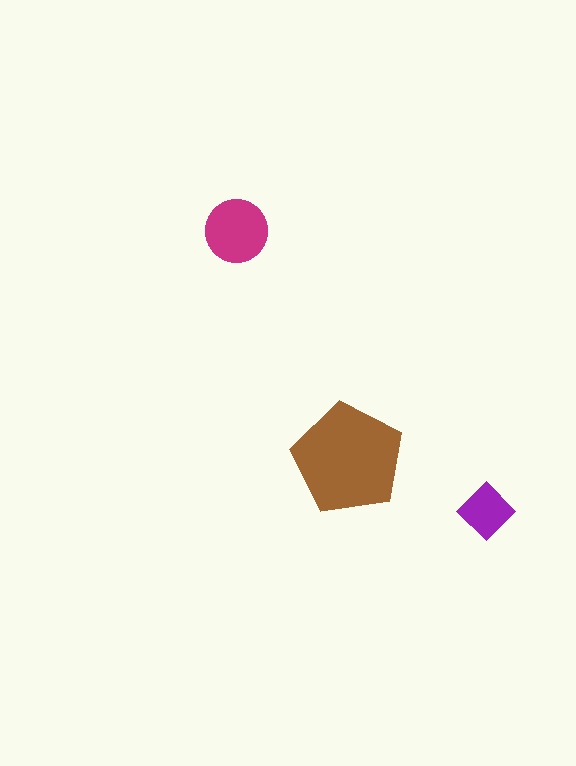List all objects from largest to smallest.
The brown pentagon, the magenta circle, the purple diamond.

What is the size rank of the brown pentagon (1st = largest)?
1st.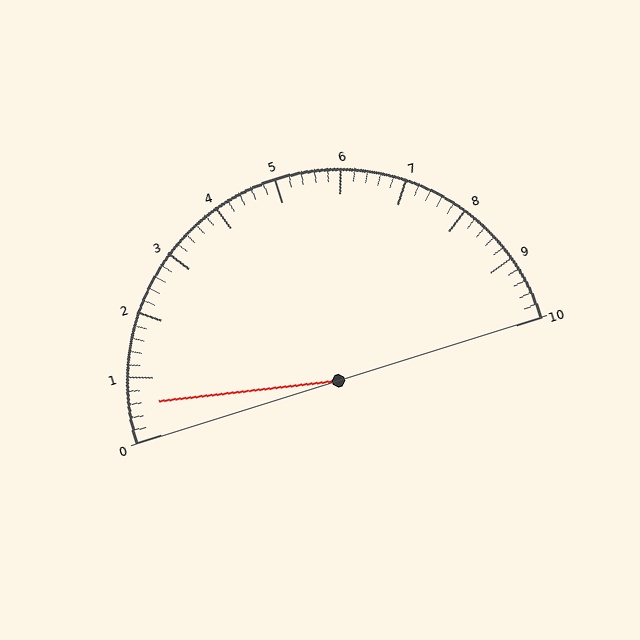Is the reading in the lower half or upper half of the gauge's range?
The reading is in the lower half of the range (0 to 10).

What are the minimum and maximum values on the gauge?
The gauge ranges from 0 to 10.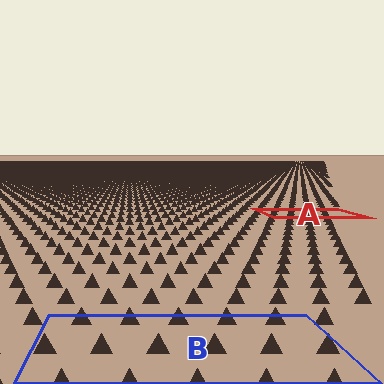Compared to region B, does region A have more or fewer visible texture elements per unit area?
Region A has more texture elements per unit area — they are packed more densely because it is farther away.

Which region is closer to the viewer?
Region B is closer. The texture elements there are larger and more spread out.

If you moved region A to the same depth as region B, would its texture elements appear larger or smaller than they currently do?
They would appear larger. At a closer depth, the same texture elements are projected at a bigger on-screen size.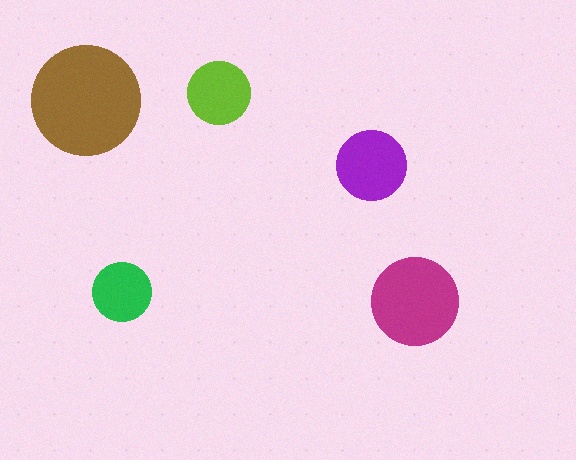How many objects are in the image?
There are 5 objects in the image.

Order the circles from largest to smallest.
the brown one, the magenta one, the purple one, the lime one, the green one.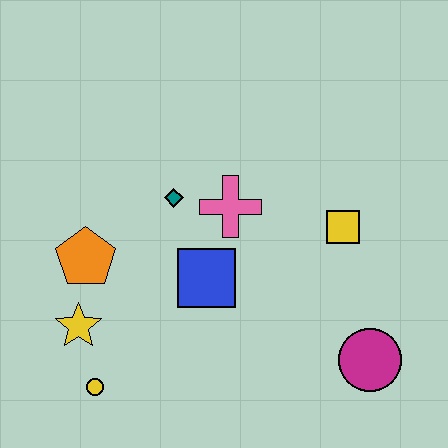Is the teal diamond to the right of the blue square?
No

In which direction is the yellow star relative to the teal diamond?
The yellow star is below the teal diamond.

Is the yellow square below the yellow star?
No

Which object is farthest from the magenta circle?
The orange pentagon is farthest from the magenta circle.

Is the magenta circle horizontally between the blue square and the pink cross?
No